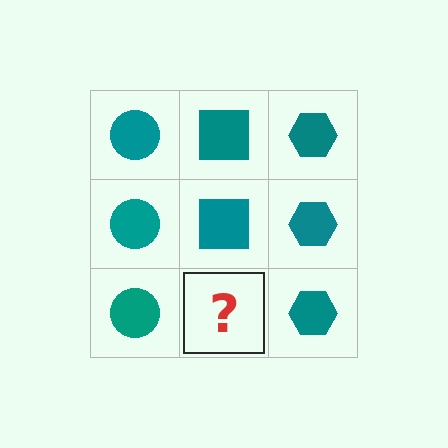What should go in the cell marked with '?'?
The missing cell should contain a teal square.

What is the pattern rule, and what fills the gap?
The rule is that each column has a consistent shape. The gap should be filled with a teal square.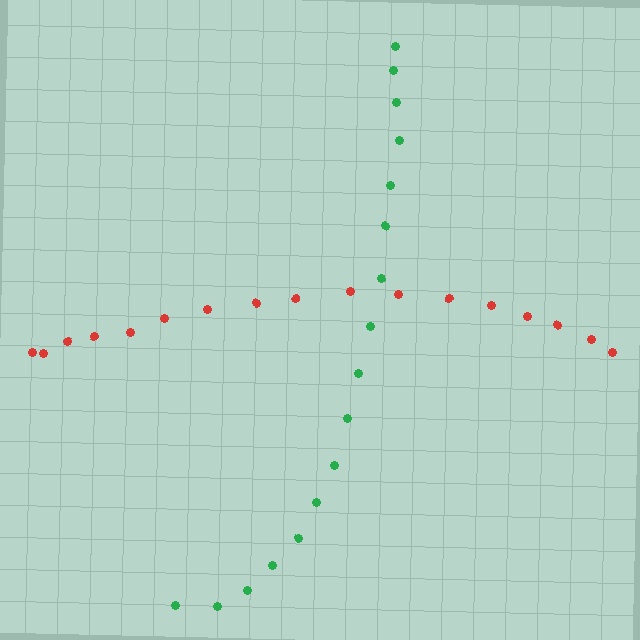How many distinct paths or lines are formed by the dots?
There are 2 distinct paths.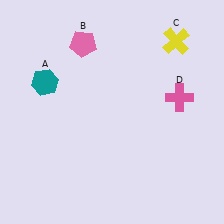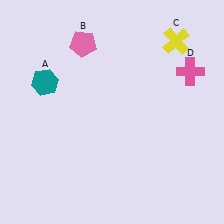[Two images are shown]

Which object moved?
The pink cross (D) moved up.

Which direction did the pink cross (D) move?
The pink cross (D) moved up.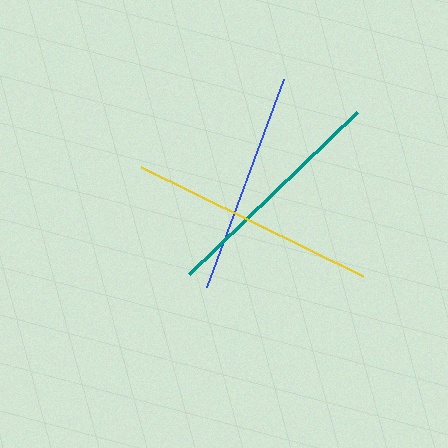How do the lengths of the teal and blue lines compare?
The teal and blue lines are approximately the same length.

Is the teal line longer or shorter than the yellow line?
The yellow line is longer than the teal line.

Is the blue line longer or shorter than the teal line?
The teal line is longer than the blue line.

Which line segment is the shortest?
The blue line is the shortest at approximately 222 pixels.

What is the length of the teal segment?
The teal segment is approximately 234 pixels long.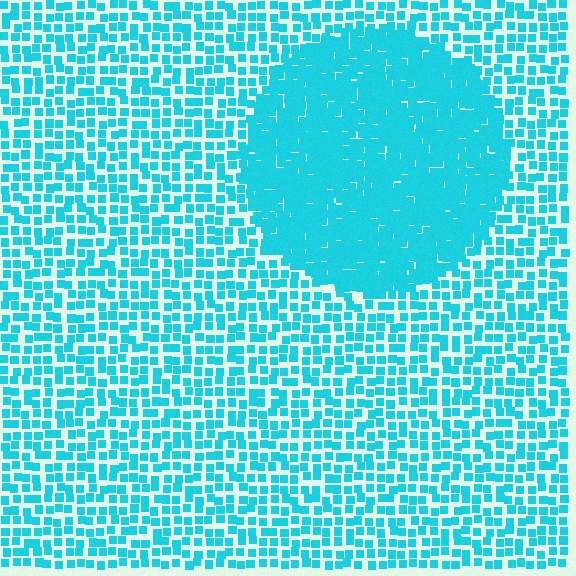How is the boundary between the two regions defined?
The boundary is defined by a change in element density (approximately 2.2x ratio). All elements are the same color, size, and shape.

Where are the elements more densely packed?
The elements are more densely packed inside the circle boundary.